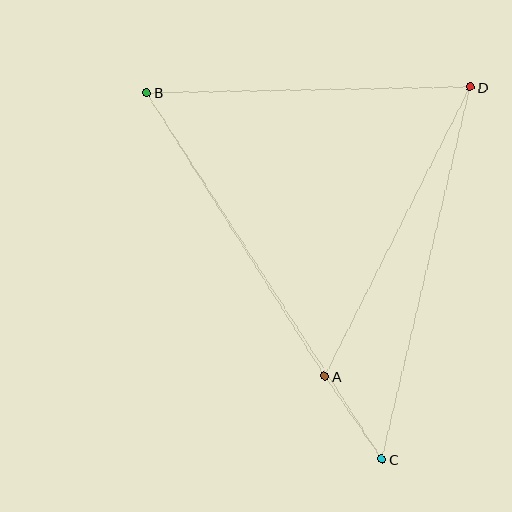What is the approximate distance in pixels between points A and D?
The distance between A and D is approximately 324 pixels.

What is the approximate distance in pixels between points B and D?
The distance between B and D is approximately 324 pixels.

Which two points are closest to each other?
Points A and C are closest to each other.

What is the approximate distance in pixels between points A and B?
The distance between A and B is approximately 335 pixels.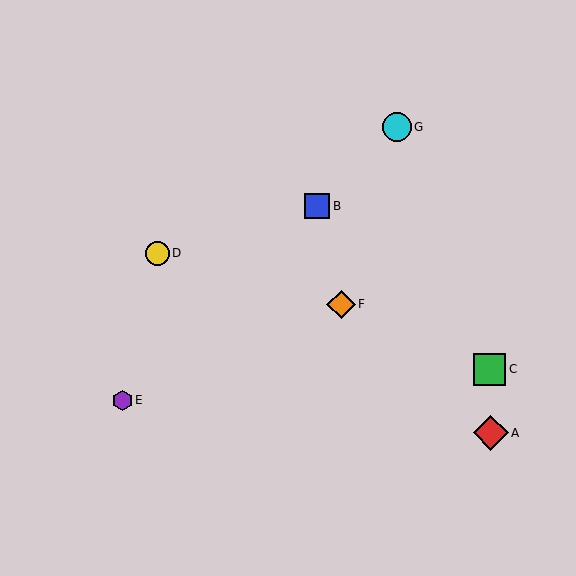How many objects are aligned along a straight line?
3 objects (B, E, G) are aligned along a straight line.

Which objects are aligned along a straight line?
Objects B, E, G are aligned along a straight line.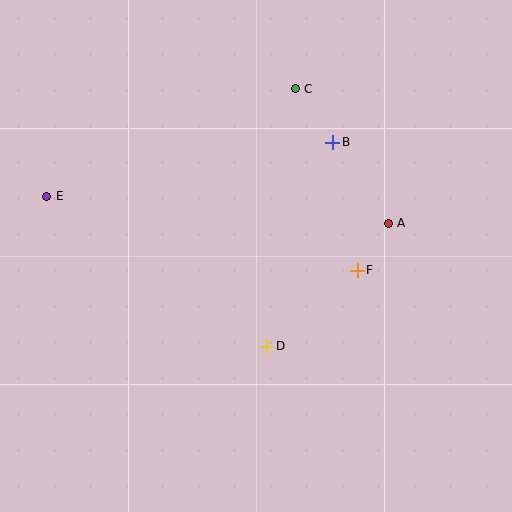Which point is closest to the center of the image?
Point D at (267, 346) is closest to the center.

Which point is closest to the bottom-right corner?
Point F is closest to the bottom-right corner.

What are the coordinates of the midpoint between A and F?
The midpoint between A and F is at (373, 247).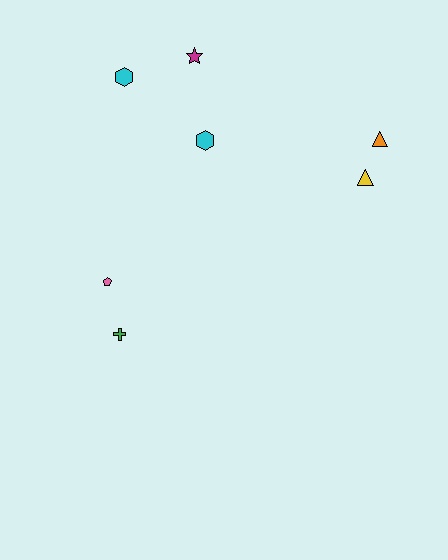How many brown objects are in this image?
There are no brown objects.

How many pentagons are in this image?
There is 1 pentagon.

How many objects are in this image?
There are 7 objects.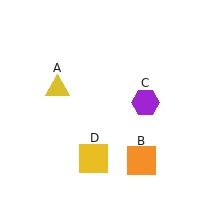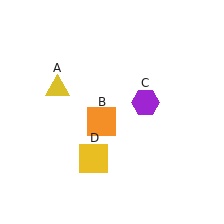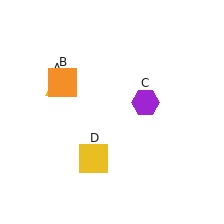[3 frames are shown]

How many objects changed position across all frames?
1 object changed position: orange square (object B).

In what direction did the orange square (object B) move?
The orange square (object B) moved up and to the left.